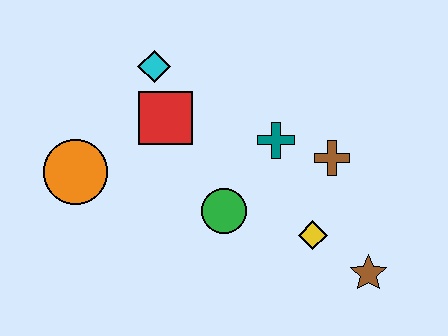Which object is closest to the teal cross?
The brown cross is closest to the teal cross.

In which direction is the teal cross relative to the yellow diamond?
The teal cross is above the yellow diamond.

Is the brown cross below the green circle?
No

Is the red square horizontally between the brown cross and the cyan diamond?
Yes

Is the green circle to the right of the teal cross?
No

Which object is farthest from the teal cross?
The orange circle is farthest from the teal cross.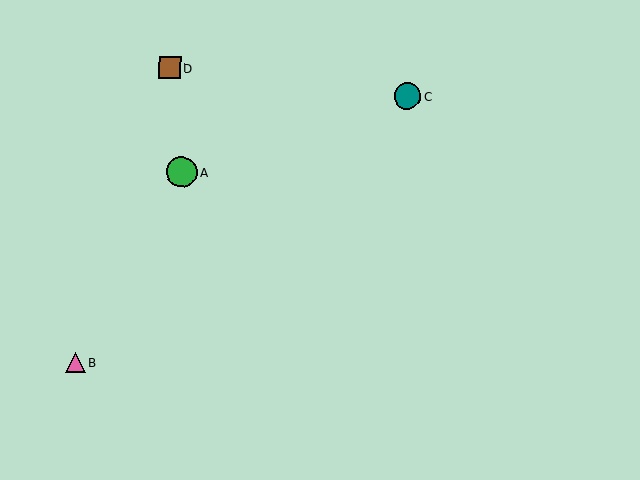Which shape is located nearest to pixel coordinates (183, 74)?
The brown square (labeled D) at (170, 68) is nearest to that location.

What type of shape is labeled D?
Shape D is a brown square.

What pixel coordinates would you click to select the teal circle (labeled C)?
Click at (407, 96) to select the teal circle C.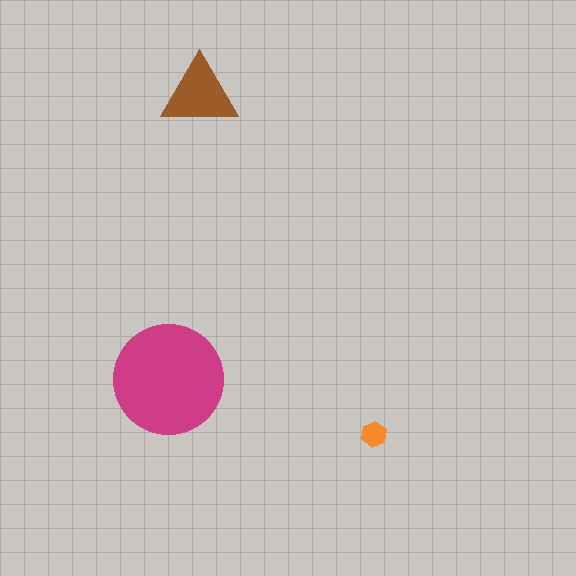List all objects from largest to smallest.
The magenta circle, the brown triangle, the orange hexagon.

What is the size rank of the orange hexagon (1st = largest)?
3rd.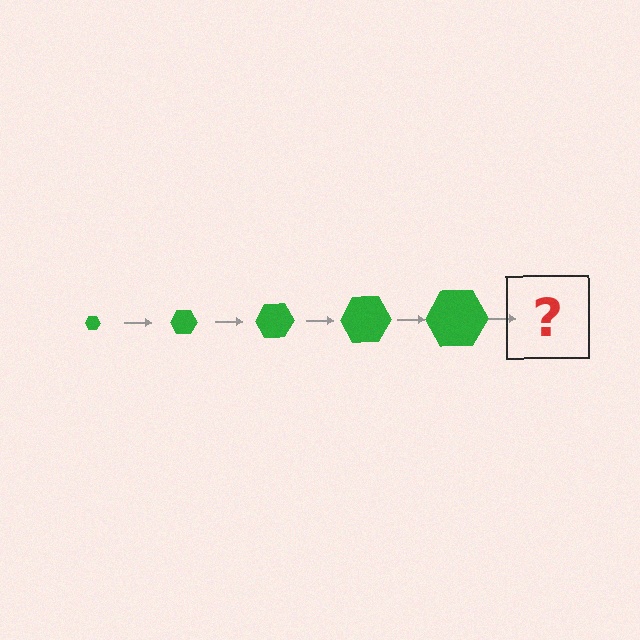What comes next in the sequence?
The next element should be a green hexagon, larger than the previous one.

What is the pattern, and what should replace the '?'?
The pattern is that the hexagon gets progressively larger each step. The '?' should be a green hexagon, larger than the previous one.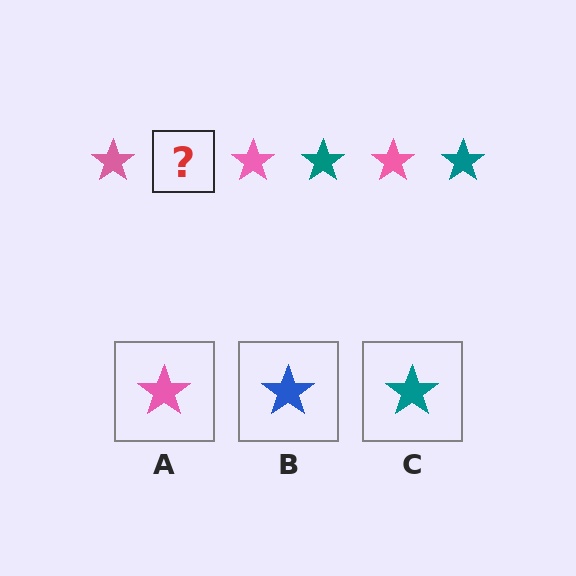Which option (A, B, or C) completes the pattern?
C.